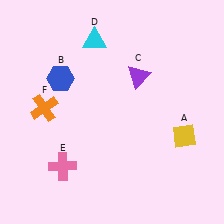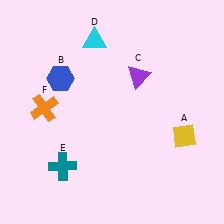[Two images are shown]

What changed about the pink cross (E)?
In Image 1, E is pink. In Image 2, it changed to teal.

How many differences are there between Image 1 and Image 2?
There is 1 difference between the two images.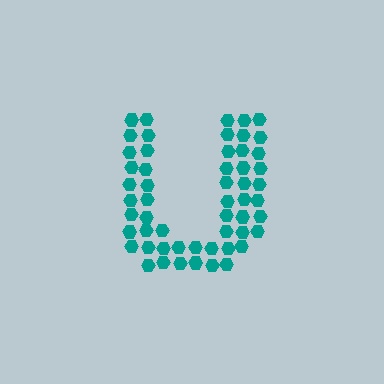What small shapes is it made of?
It is made of small hexagons.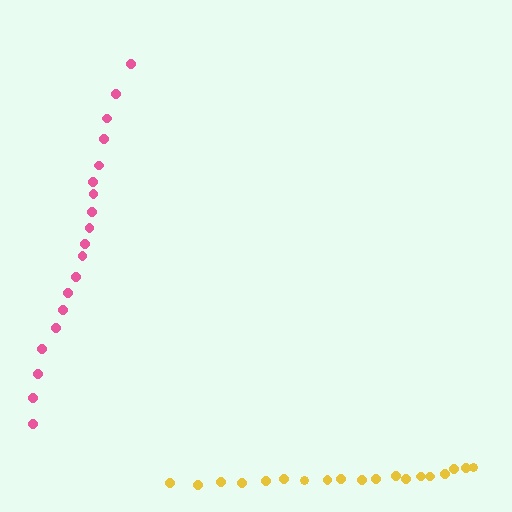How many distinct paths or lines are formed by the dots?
There are 2 distinct paths.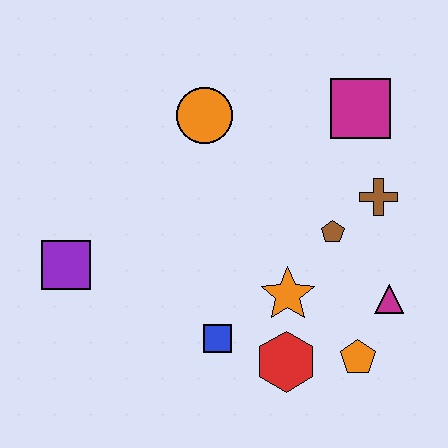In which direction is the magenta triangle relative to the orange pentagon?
The magenta triangle is above the orange pentagon.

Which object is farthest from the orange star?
The purple square is farthest from the orange star.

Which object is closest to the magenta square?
The brown cross is closest to the magenta square.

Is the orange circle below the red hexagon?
No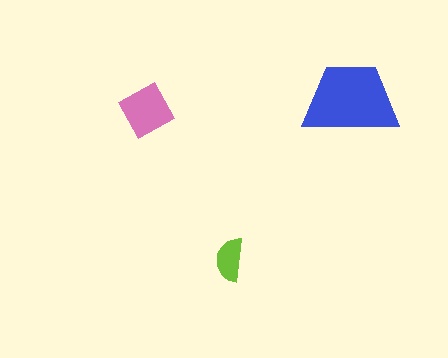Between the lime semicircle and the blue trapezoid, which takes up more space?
The blue trapezoid.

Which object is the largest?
The blue trapezoid.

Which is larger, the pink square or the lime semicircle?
The pink square.